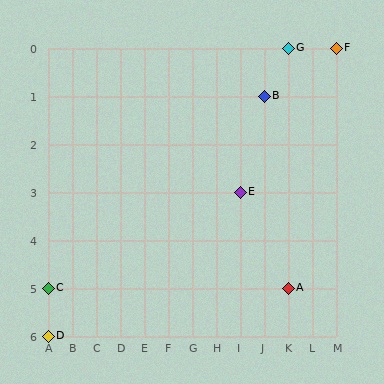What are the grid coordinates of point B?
Point B is at grid coordinates (J, 1).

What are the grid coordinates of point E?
Point E is at grid coordinates (I, 3).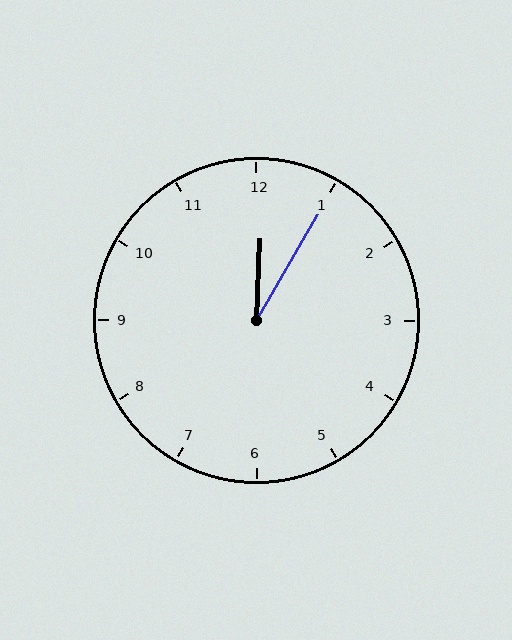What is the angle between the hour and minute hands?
Approximately 28 degrees.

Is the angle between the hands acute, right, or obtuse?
It is acute.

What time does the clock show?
12:05.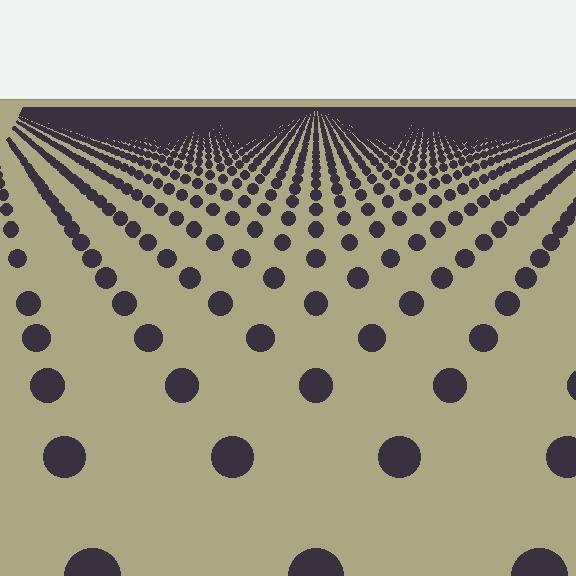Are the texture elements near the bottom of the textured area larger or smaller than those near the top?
Larger. Near the bottom, elements are closer to the viewer and appear at a bigger on-screen size.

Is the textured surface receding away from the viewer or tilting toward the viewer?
The surface is receding away from the viewer. Texture elements get smaller and denser toward the top.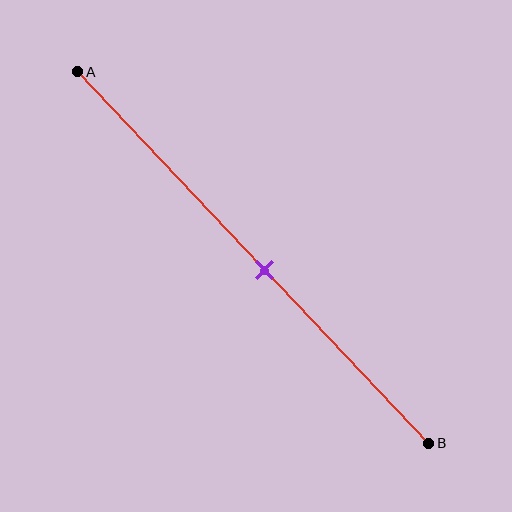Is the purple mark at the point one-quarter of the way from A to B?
No, the mark is at about 55% from A, not at the 25% one-quarter point.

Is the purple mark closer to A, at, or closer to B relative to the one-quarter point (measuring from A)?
The purple mark is closer to point B than the one-quarter point of segment AB.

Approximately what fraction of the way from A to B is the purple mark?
The purple mark is approximately 55% of the way from A to B.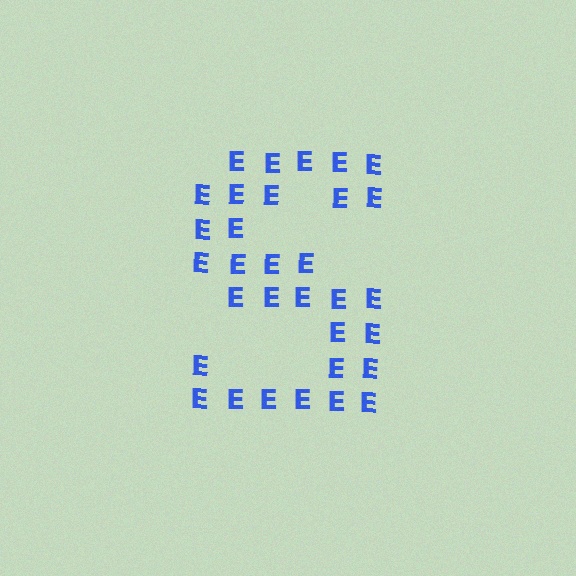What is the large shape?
The large shape is the letter S.